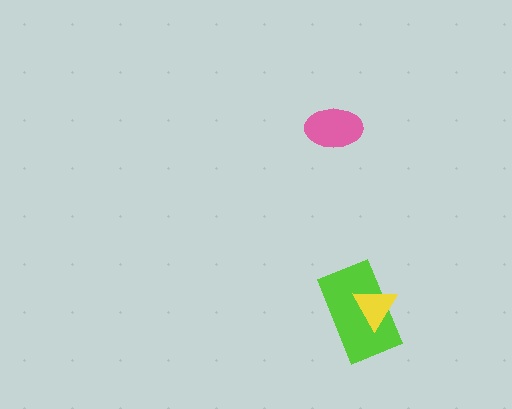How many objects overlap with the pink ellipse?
0 objects overlap with the pink ellipse.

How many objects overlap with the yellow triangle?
1 object overlaps with the yellow triangle.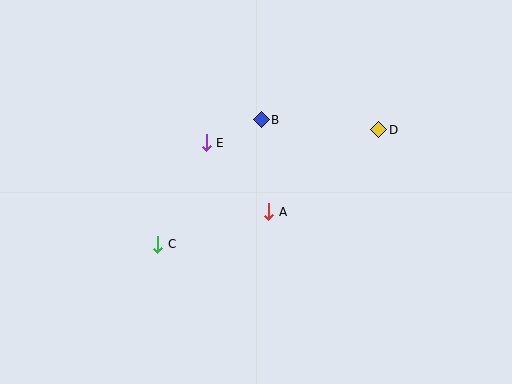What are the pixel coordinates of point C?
Point C is at (158, 244).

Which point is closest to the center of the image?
Point A at (269, 212) is closest to the center.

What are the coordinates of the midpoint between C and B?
The midpoint between C and B is at (209, 182).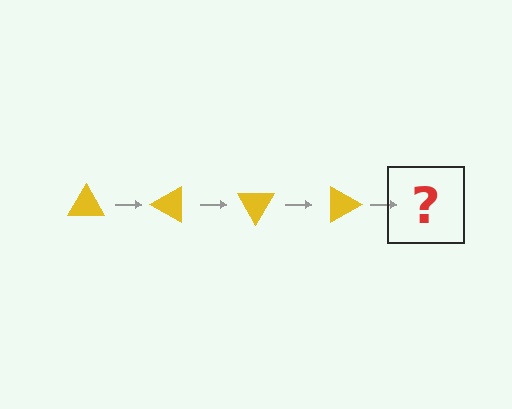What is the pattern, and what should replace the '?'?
The pattern is that the triangle rotates 30 degrees each step. The '?' should be a yellow triangle rotated 120 degrees.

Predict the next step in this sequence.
The next step is a yellow triangle rotated 120 degrees.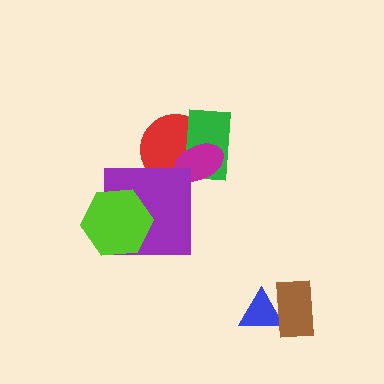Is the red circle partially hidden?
Yes, it is partially covered by another shape.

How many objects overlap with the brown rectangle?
1 object overlaps with the brown rectangle.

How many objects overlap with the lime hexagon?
1 object overlaps with the lime hexagon.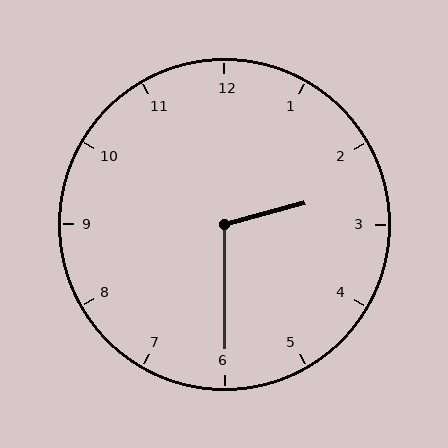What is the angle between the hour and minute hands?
Approximately 105 degrees.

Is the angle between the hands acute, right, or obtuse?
It is obtuse.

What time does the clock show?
2:30.